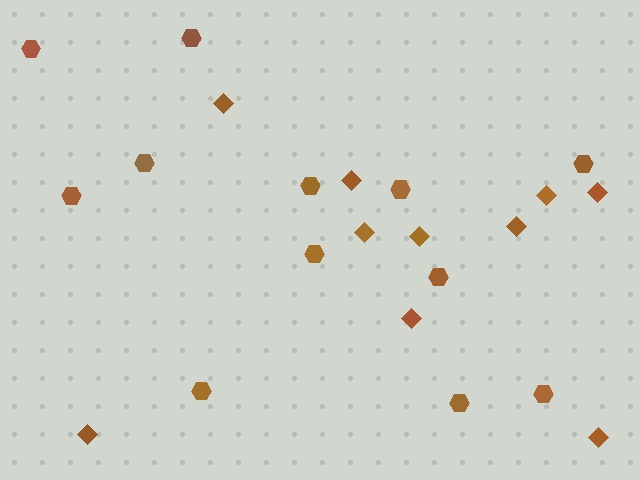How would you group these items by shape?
There are 2 groups: one group of hexagons (12) and one group of diamonds (10).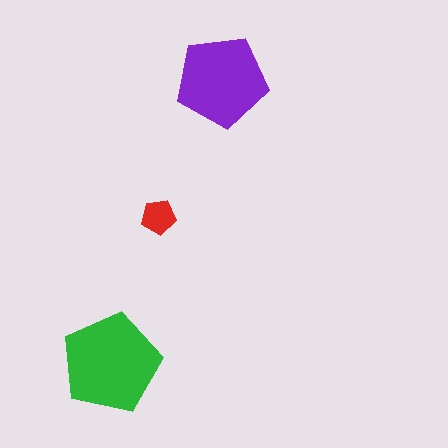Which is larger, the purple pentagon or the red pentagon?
The purple one.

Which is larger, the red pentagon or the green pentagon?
The green one.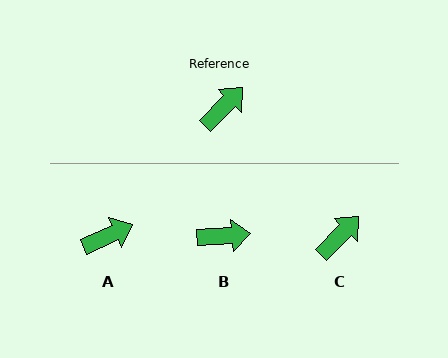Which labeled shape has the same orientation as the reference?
C.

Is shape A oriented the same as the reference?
No, it is off by about 22 degrees.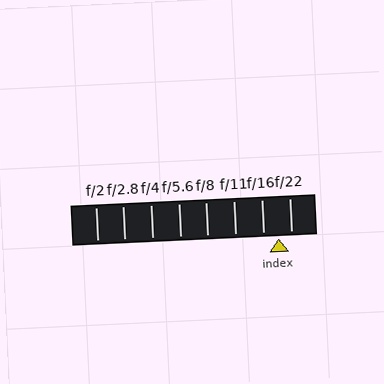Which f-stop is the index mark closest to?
The index mark is closest to f/22.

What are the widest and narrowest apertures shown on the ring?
The widest aperture shown is f/2 and the narrowest is f/22.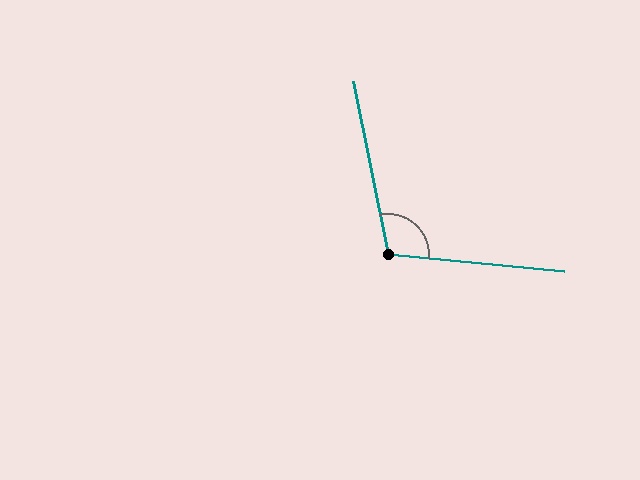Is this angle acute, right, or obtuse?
It is obtuse.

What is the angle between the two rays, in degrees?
Approximately 107 degrees.